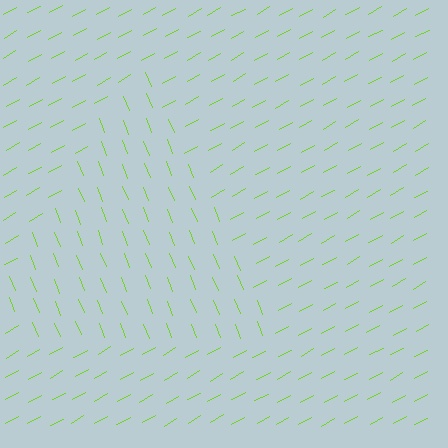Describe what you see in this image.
The image is filled with small lime line segments. A triangle region in the image has lines oriented differently from the surrounding lines, creating a visible texture boundary.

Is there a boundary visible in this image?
Yes, there is a texture boundary formed by a change in line orientation.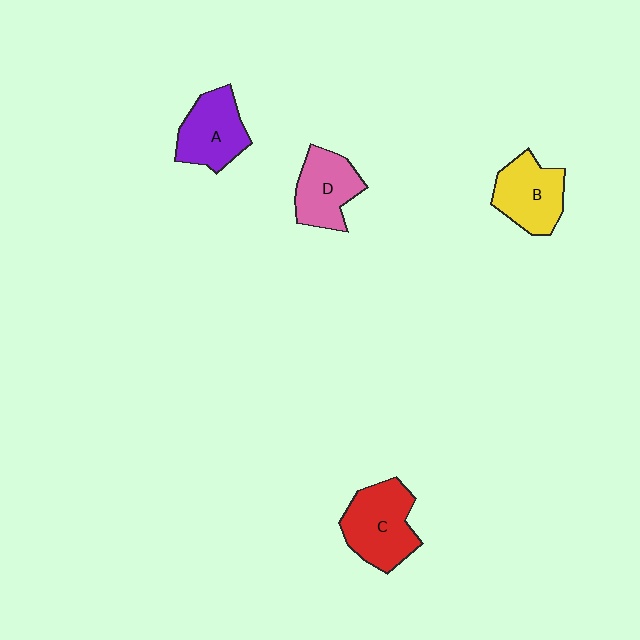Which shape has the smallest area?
Shape D (pink).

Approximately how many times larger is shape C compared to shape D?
Approximately 1.2 times.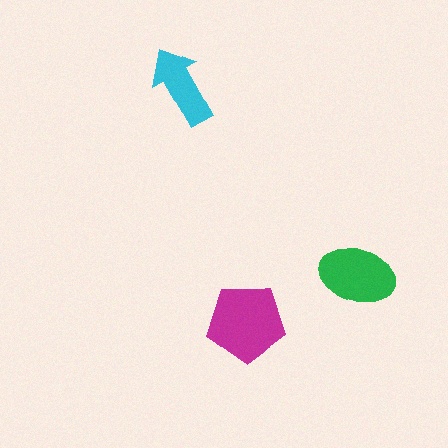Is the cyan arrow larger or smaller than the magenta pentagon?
Smaller.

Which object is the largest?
The magenta pentagon.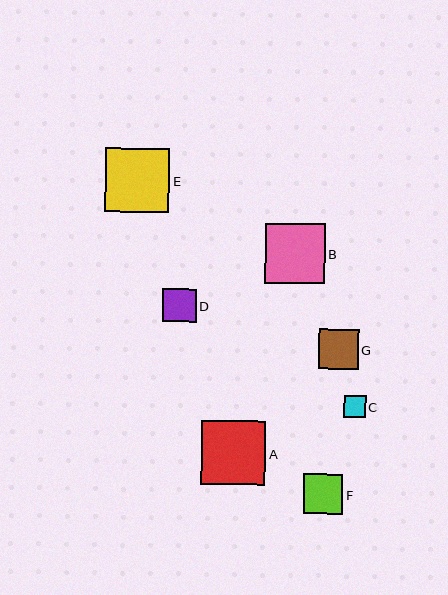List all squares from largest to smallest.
From largest to smallest: A, E, B, G, F, D, C.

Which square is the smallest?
Square C is the smallest with a size of approximately 21 pixels.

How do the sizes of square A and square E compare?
Square A and square E are approximately the same size.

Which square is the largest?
Square A is the largest with a size of approximately 64 pixels.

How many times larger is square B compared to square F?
Square B is approximately 1.5 times the size of square F.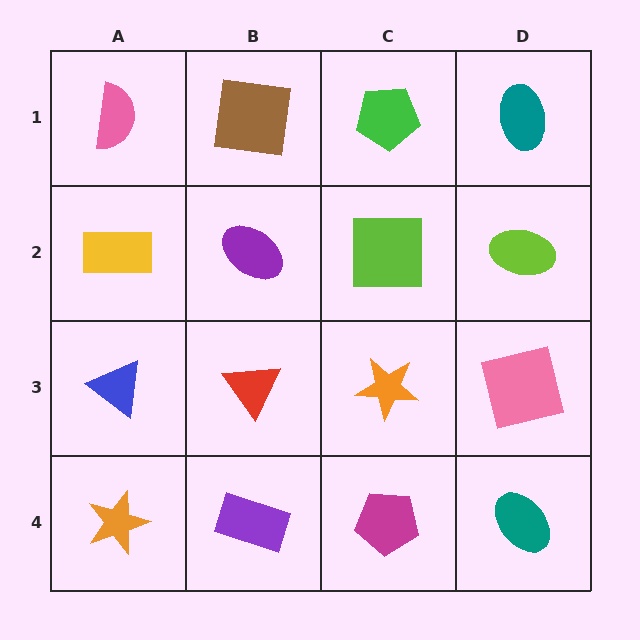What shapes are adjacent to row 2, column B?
A brown square (row 1, column B), a red triangle (row 3, column B), a yellow rectangle (row 2, column A), a lime square (row 2, column C).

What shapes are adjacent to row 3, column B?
A purple ellipse (row 2, column B), a purple rectangle (row 4, column B), a blue triangle (row 3, column A), an orange star (row 3, column C).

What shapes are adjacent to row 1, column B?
A purple ellipse (row 2, column B), a pink semicircle (row 1, column A), a green pentagon (row 1, column C).